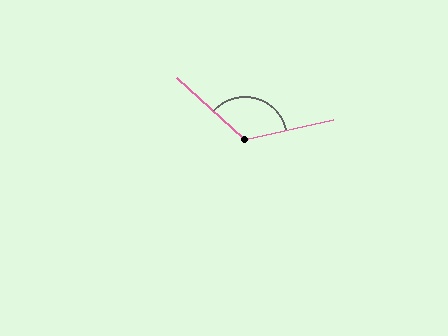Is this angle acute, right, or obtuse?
It is obtuse.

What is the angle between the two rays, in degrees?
Approximately 126 degrees.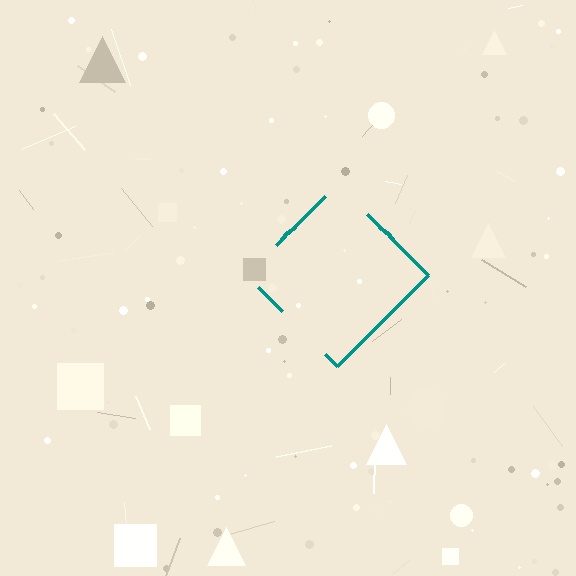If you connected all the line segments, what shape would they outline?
They would outline a diamond.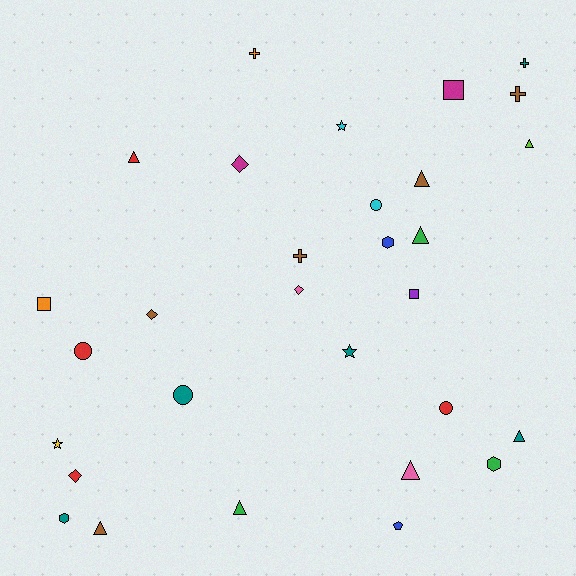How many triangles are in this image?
There are 8 triangles.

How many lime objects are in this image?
There is 1 lime object.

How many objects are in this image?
There are 30 objects.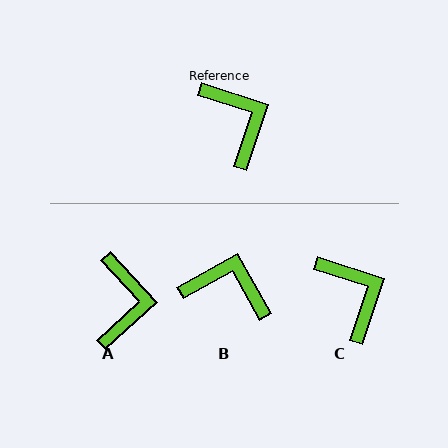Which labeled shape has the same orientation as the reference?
C.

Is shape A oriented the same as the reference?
No, it is off by about 29 degrees.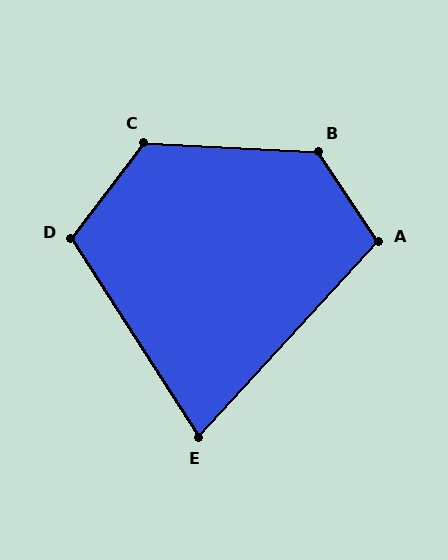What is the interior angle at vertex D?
Approximately 110 degrees (obtuse).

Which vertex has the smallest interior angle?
E, at approximately 76 degrees.